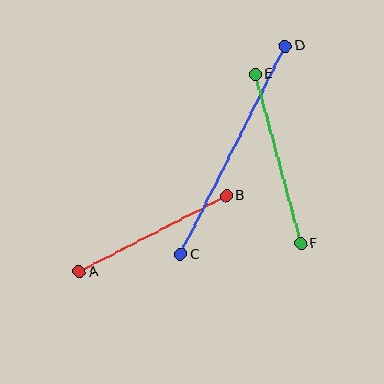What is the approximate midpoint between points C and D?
The midpoint is at approximately (233, 150) pixels.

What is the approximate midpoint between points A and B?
The midpoint is at approximately (153, 234) pixels.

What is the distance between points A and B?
The distance is approximately 166 pixels.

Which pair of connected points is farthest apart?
Points C and D are farthest apart.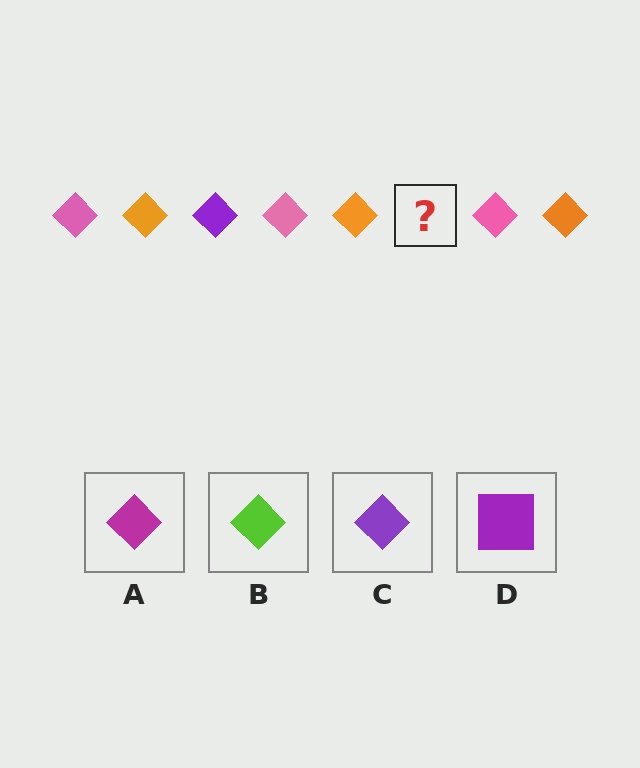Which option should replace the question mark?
Option C.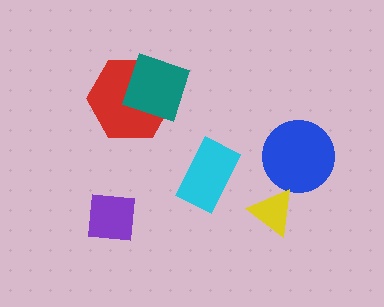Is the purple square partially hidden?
No, no other shape covers it.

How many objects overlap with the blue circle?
0 objects overlap with the blue circle.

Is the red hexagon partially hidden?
Yes, it is partially covered by another shape.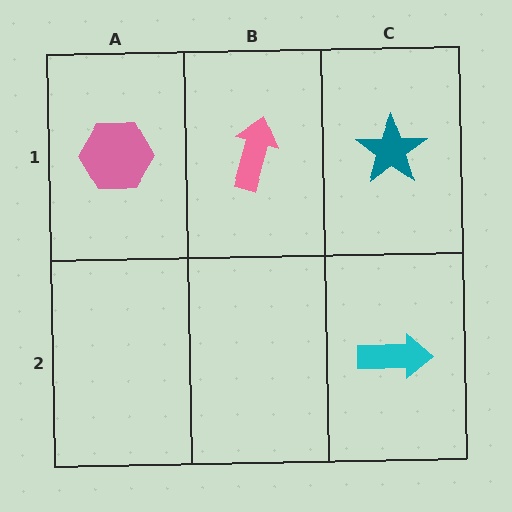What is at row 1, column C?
A teal star.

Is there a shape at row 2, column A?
No, that cell is empty.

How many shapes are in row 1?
3 shapes.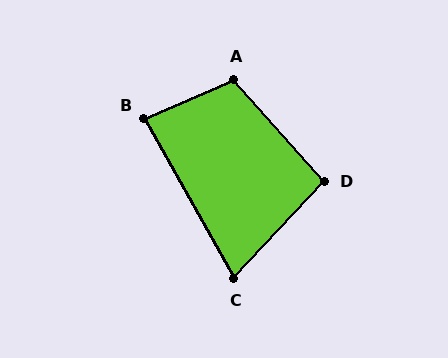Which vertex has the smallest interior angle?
C, at approximately 72 degrees.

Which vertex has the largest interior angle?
A, at approximately 108 degrees.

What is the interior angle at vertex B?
Approximately 84 degrees (acute).